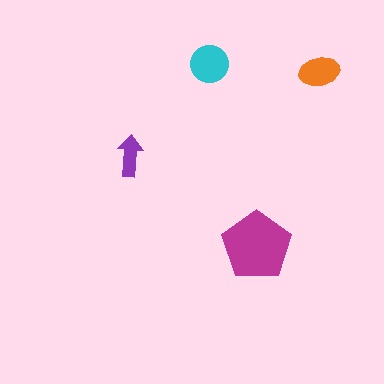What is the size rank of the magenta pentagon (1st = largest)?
1st.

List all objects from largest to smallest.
The magenta pentagon, the cyan circle, the orange ellipse, the purple arrow.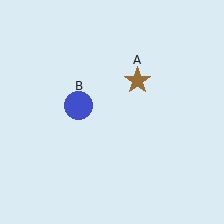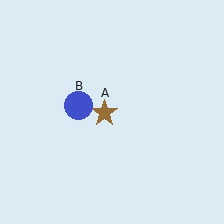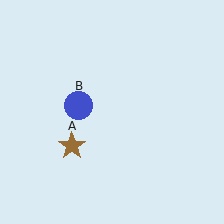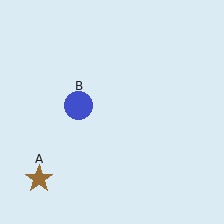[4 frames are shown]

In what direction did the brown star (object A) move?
The brown star (object A) moved down and to the left.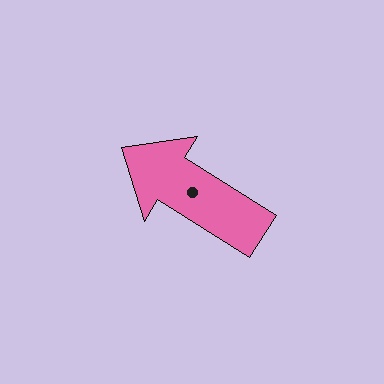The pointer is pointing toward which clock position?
Roughly 10 o'clock.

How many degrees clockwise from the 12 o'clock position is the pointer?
Approximately 302 degrees.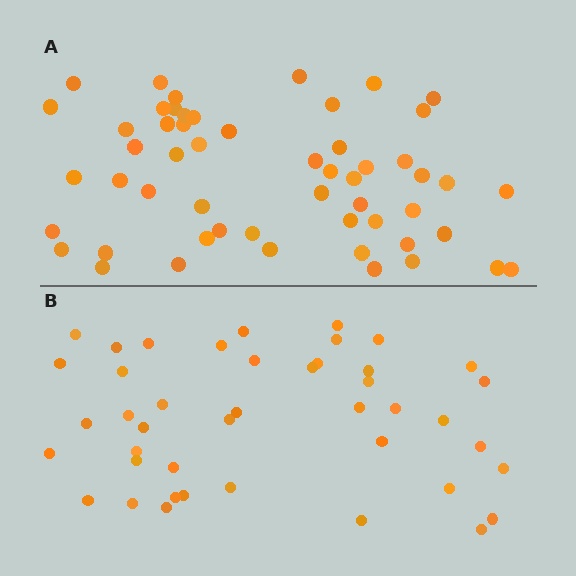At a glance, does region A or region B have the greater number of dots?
Region A (the top region) has more dots.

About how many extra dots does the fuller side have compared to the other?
Region A has roughly 12 or so more dots than region B.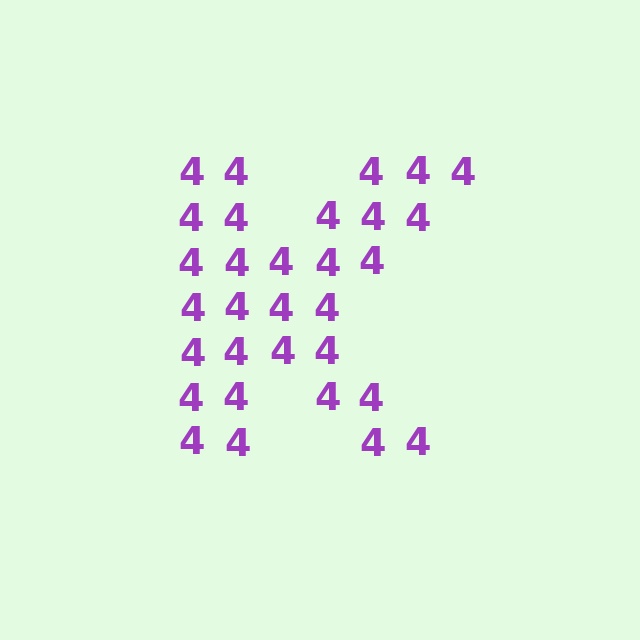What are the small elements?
The small elements are digit 4's.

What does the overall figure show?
The overall figure shows the letter K.